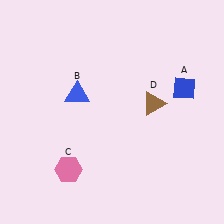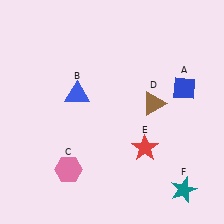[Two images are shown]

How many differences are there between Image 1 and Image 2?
There are 2 differences between the two images.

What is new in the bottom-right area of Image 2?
A teal star (F) was added in the bottom-right area of Image 2.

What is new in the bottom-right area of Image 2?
A red star (E) was added in the bottom-right area of Image 2.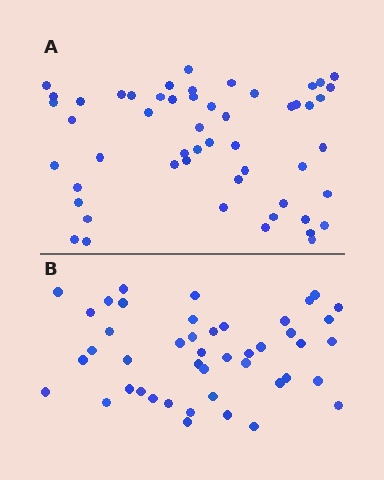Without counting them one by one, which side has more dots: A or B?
Region A (the top region) has more dots.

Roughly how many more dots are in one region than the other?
Region A has roughly 8 or so more dots than region B.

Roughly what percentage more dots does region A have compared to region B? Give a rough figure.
About 20% more.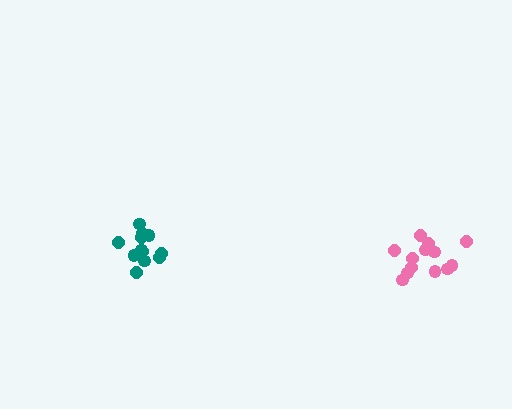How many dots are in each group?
Group 1: 12 dots, Group 2: 13 dots (25 total).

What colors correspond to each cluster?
The clusters are colored: teal, pink.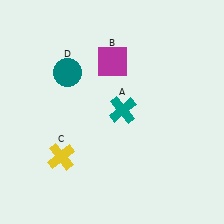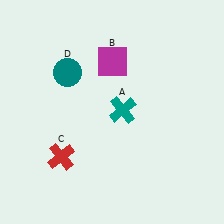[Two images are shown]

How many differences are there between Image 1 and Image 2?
There is 1 difference between the two images.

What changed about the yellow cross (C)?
In Image 1, C is yellow. In Image 2, it changed to red.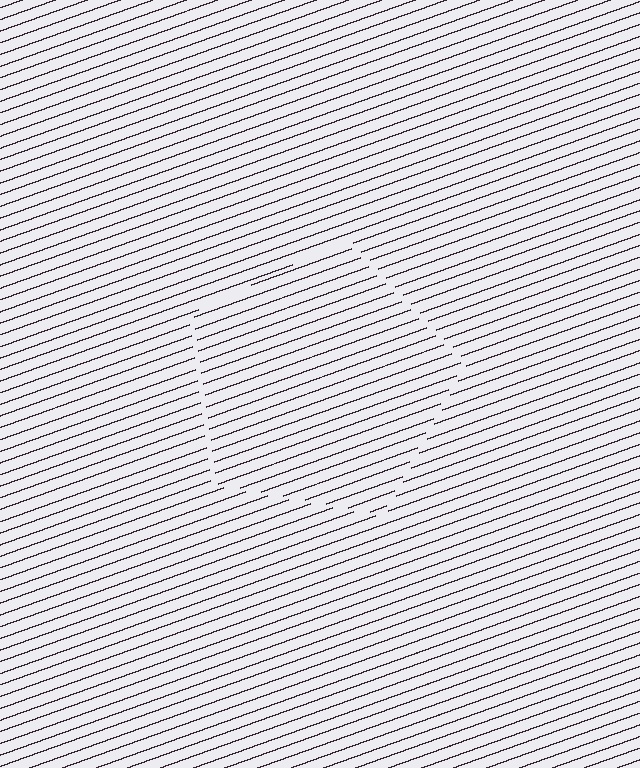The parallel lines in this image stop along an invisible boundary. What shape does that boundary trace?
An illusory pentagon. The interior of the shape contains the same grating, shifted by half a period — the contour is defined by the phase discontinuity where line-ends from the inner and outer gratings abut.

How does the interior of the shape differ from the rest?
The interior of the shape contains the same grating, shifted by half a period — the contour is defined by the phase discontinuity where line-ends from the inner and outer gratings abut.